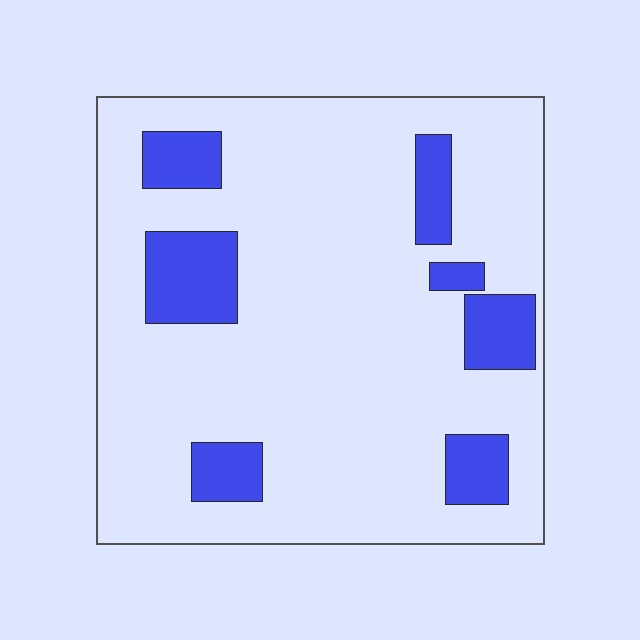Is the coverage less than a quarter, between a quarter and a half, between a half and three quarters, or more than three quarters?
Less than a quarter.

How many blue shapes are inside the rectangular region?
7.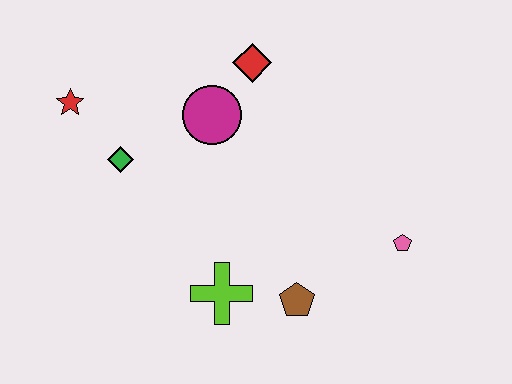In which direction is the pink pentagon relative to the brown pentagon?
The pink pentagon is to the right of the brown pentagon.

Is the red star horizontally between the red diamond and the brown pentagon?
No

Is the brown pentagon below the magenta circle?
Yes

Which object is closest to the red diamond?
The magenta circle is closest to the red diamond.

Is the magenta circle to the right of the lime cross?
No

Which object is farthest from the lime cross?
The red star is farthest from the lime cross.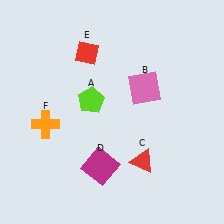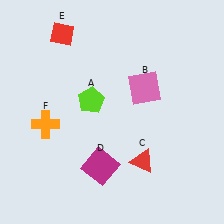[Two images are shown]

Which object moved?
The red diamond (E) moved left.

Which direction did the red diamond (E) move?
The red diamond (E) moved left.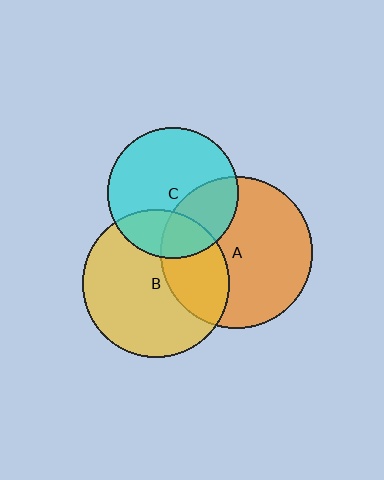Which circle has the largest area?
Circle A (orange).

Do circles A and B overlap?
Yes.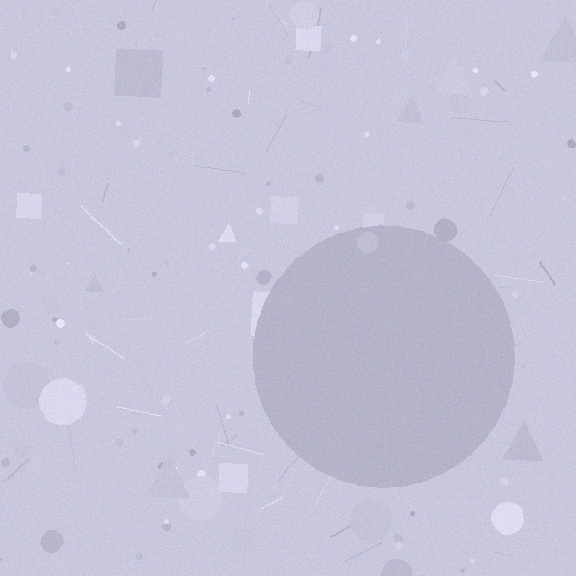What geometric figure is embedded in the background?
A circle is embedded in the background.